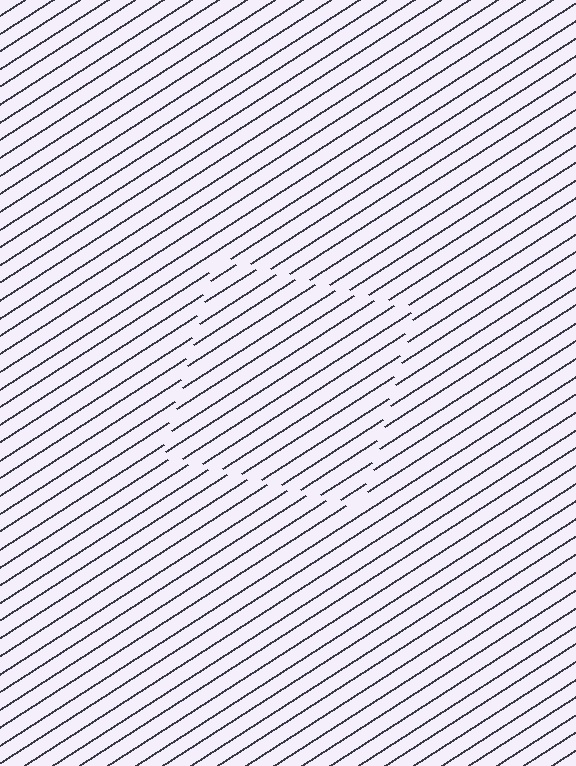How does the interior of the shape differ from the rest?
The interior of the shape contains the same grating, shifted by half a period — the contour is defined by the phase discontinuity where line-ends from the inner and outer gratings abut.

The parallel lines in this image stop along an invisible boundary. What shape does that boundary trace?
An illusory square. The interior of the shape contains the same grating, shifted by half a period — the contour is defined by the phase discontinuity where line-ends from the inner and outer gratings abut.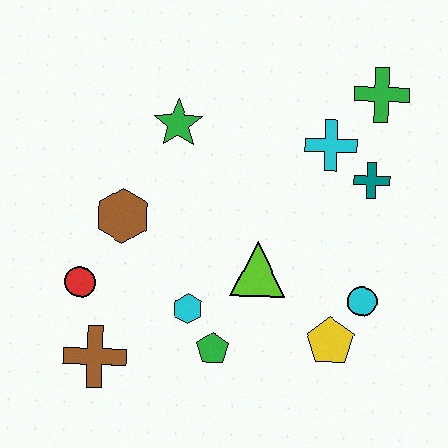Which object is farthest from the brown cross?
The green cross is farthest from the brown cross.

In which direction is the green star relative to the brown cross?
The green star is above the brown cross.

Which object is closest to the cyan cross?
The teal cross is closest to the cyan cross.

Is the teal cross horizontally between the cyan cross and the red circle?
No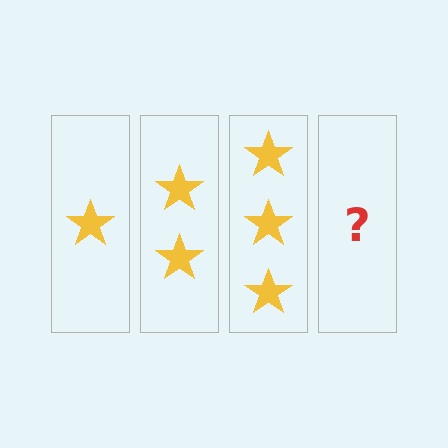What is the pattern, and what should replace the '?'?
The pattern is that each step adds one more star. The '?' should be 4 stars.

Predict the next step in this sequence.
The next step is 4 stars.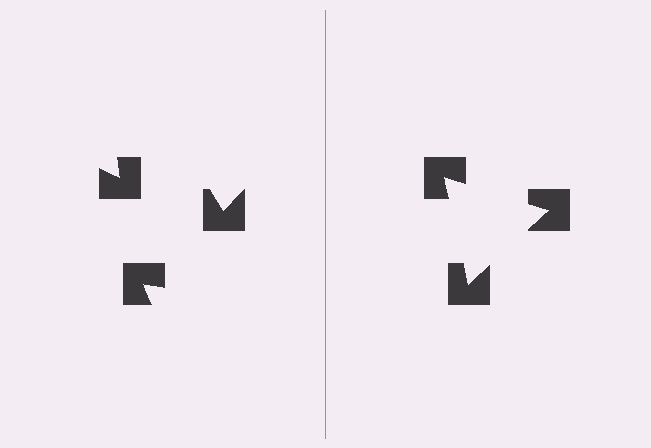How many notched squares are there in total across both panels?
6 — 3 on each side.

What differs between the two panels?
The notched squares are positioned identically on both sides; only the wedge orientations differ. On the right they align to a triangle; on the left they are misaligned.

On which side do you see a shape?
An illusory triangle appears on the right side. On the left side the wedge cuts are rotated, so no coherent shape forms.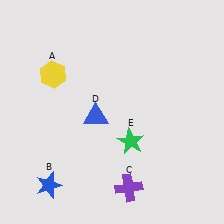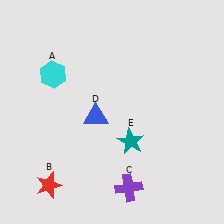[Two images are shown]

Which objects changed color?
A changed from yellow to cyan. B changed from blue to red. E changed from green to teal.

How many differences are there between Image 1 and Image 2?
There are 3 differences between the two images.